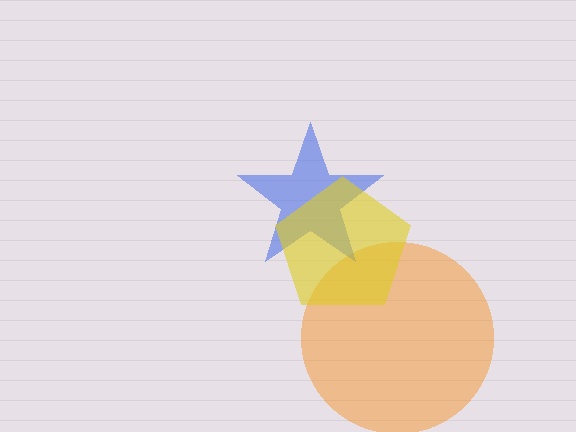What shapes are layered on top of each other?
The layered shapes are: an orange circle, a blue star, a yellow pentagon.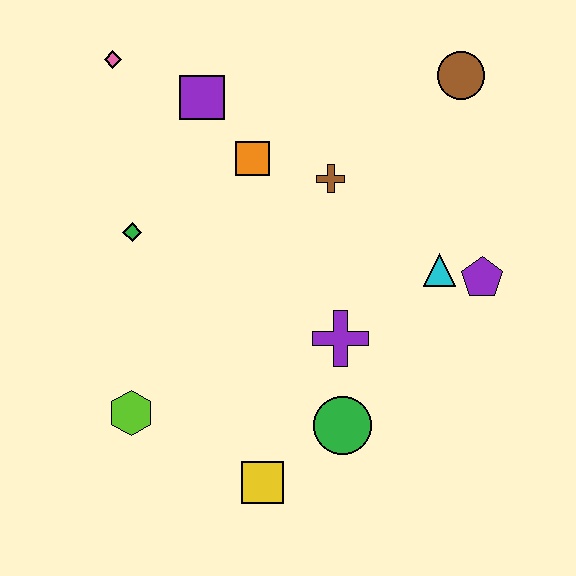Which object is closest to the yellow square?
The green circle is closest to the yellow square.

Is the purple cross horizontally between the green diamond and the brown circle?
Yes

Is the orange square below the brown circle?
Yes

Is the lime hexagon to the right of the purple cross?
No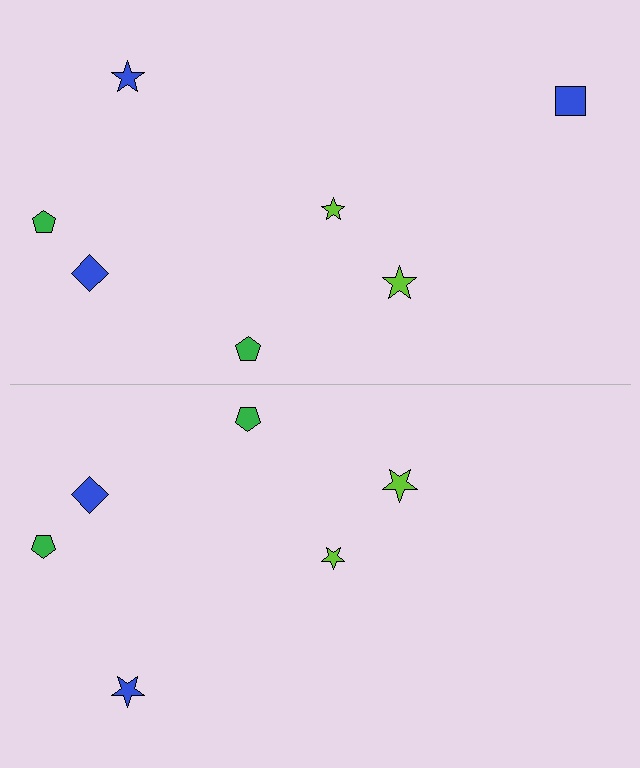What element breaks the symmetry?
A blue square is missing from the bottom side.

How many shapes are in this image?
There are 13 shapes in this image.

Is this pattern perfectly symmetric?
No, the pattern is not perfectly symmetric. A blue square is missing from the bottom side.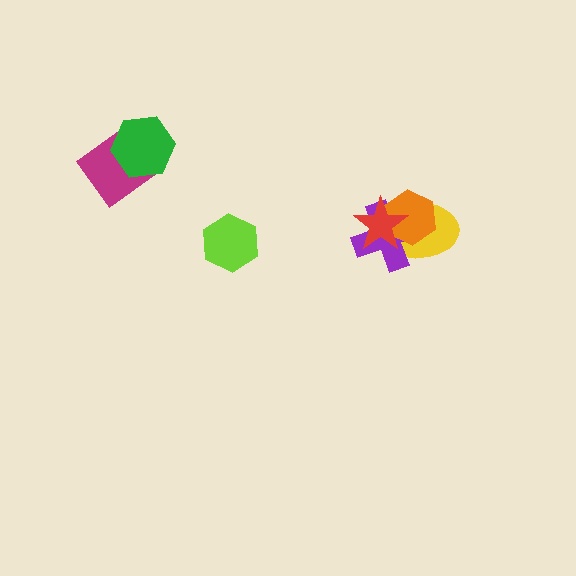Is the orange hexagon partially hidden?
Yes, it is partially covered by another shape.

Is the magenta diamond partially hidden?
Yes, it is partially covered by another shape.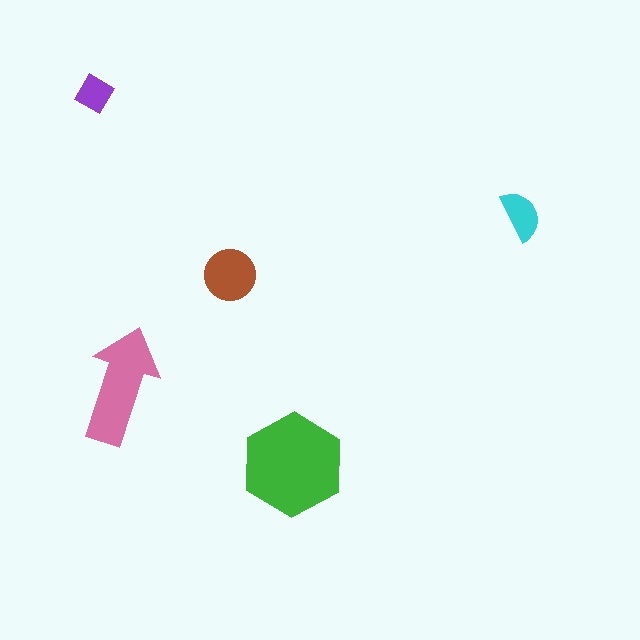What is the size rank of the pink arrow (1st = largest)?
2nd.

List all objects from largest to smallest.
The green hexagon, the pink arrow, the brown circle, the cyan semicircle, the purple diamond.